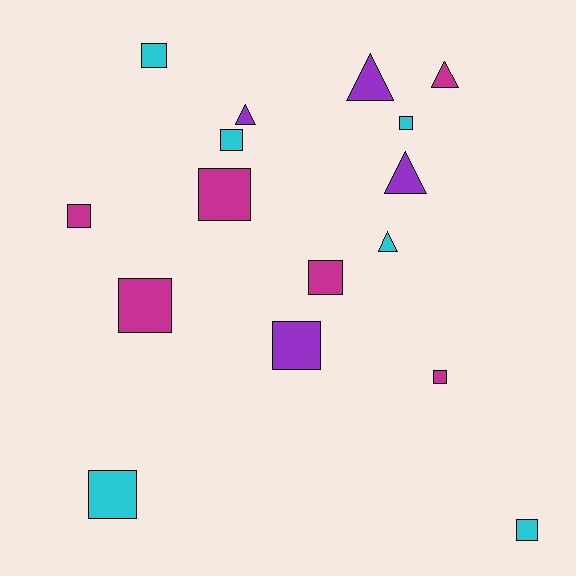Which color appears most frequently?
Cyan, with 6 objects.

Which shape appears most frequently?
Square, with 11 objects.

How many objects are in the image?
There are 16 objects.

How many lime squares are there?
There are no lime squares.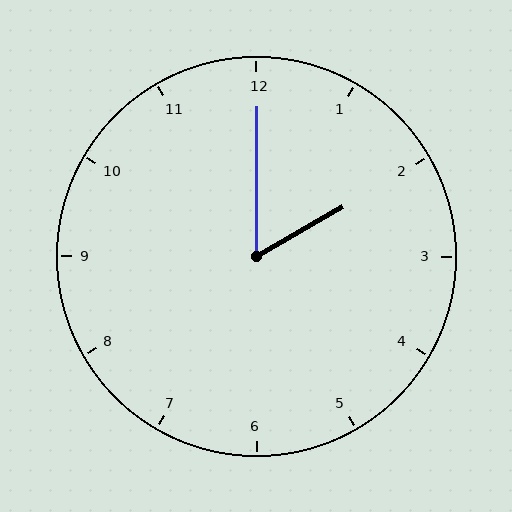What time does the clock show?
2:00.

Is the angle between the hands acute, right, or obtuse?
It is acute.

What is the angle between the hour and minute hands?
Approximately 60 degrees.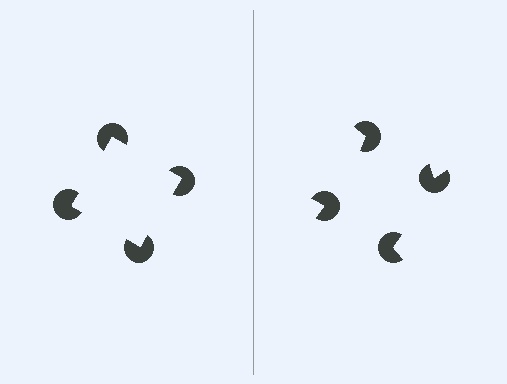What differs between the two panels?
The pac-man discs are positioned identically on both sides; only the wedge orientations differ. On the left they align to a square; on the right they are misaligned.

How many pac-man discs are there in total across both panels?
8 — 4 on each side.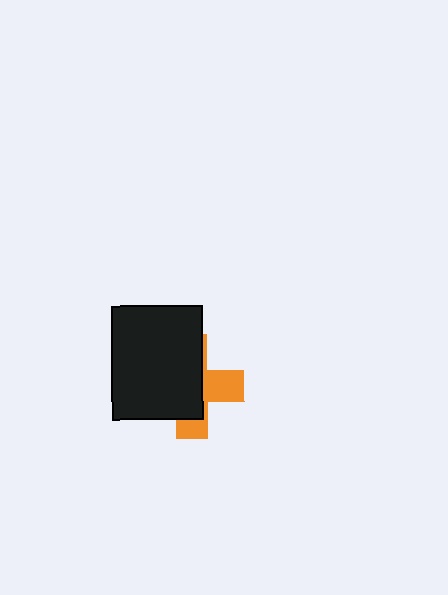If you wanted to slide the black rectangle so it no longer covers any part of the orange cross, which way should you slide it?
Slide it left — that is the most direct way to separate the two shapes.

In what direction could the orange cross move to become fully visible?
The orange cross could move right. That would shift it out from behind the black rectangle entirely.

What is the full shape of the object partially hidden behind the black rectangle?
The partially hidden object is an orange cross.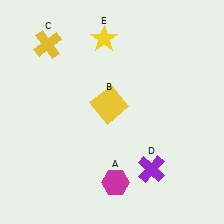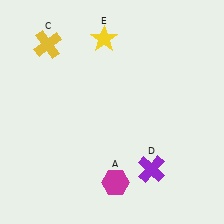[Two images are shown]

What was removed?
The yellow square (B) was removed in Image 2.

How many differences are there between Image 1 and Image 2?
There is 1 difference between the two images.